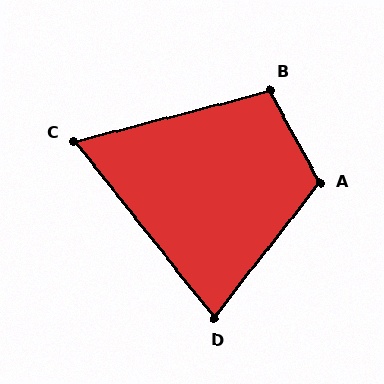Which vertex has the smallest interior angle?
C, at approximately 66 degrees.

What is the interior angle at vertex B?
Approximately 104 degrees (obtuse).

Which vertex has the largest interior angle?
A, at approximately 114 degrees.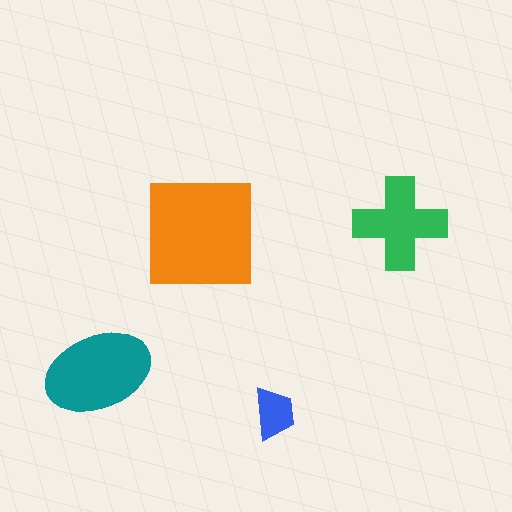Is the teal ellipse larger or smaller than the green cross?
Larger.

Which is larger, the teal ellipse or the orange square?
The orange square.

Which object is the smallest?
The blue trapezoid.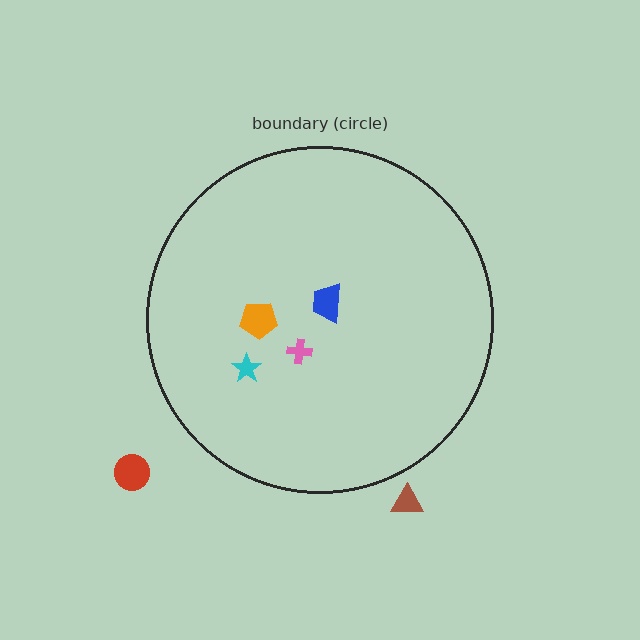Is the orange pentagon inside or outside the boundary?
Inside.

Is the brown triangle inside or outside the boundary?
Outside.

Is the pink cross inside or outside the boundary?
Inside.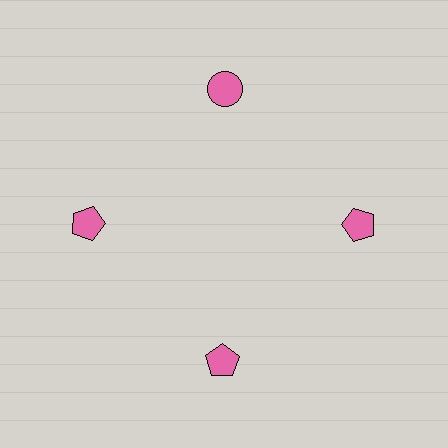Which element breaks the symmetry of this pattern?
The pink circle at roughly the 12 o'clock position breaks the symmetry. All other shapes are pink pentagons.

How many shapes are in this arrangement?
There are 4 shapes arranged in a ring pattern.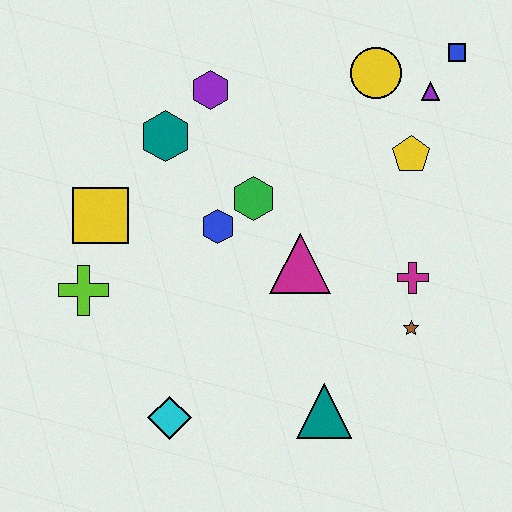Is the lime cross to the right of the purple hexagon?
No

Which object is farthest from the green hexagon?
The blue square is farthest from the green hexagon.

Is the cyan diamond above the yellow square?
No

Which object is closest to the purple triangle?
The blue square is closest to the purple triangle.